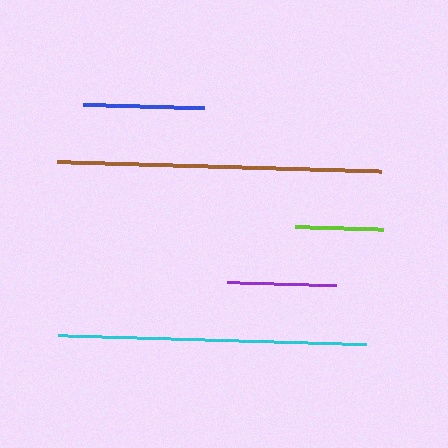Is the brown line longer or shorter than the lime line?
The brown line is longer than the lime line.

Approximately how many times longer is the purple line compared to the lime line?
The purple line is approximately 1.3 times the length of the lime line.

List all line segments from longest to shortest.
From longest to shortest: brown, cyan, blue, purple, lime.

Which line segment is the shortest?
The lime line is the shortest at approximately 88 pixels.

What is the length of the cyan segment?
The cyan segment is approximately 307 pixels long.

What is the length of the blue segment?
The blue segment is approximately 121 pixels long.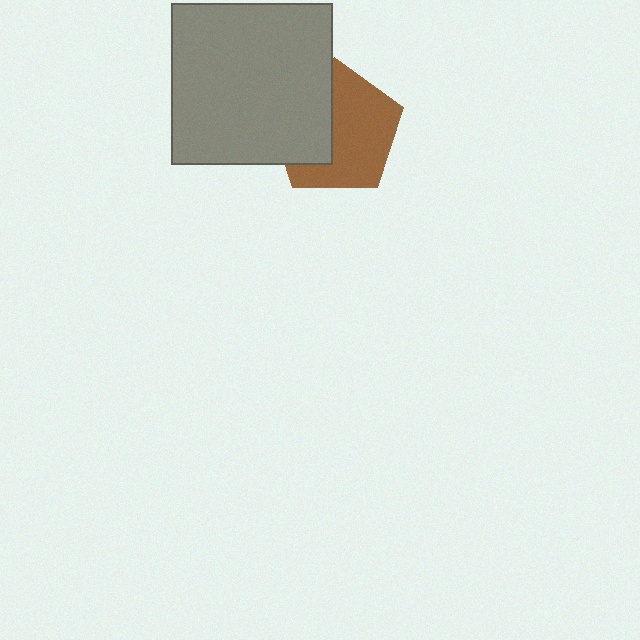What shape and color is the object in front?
The object in front is a gray square.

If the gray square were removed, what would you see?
You would see the complete brown pentagon.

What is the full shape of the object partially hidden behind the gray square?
The partially hidden object is a brown pentagon.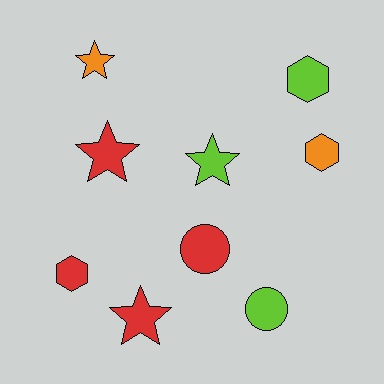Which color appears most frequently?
Red, with 4 objects.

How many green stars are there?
There are no green stars.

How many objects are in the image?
There are 9 objects.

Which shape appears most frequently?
Star, with 4 objects.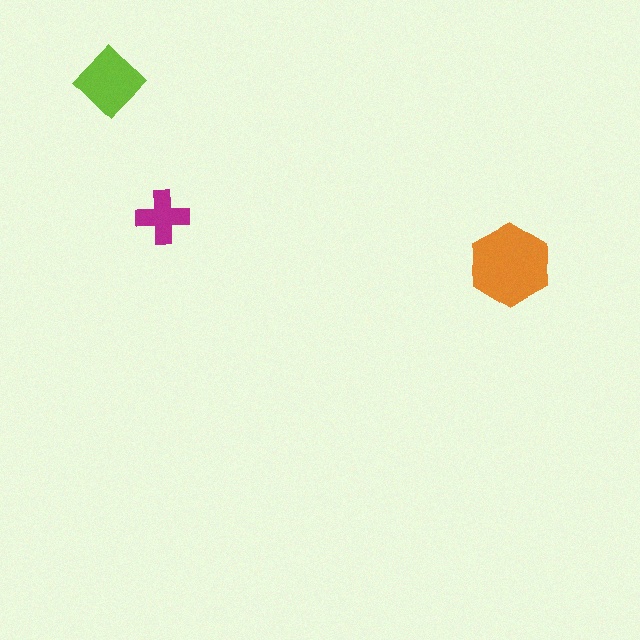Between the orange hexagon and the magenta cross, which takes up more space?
The orange hexagon.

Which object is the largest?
The orange hexagon.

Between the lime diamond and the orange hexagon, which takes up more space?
The orange hexagon.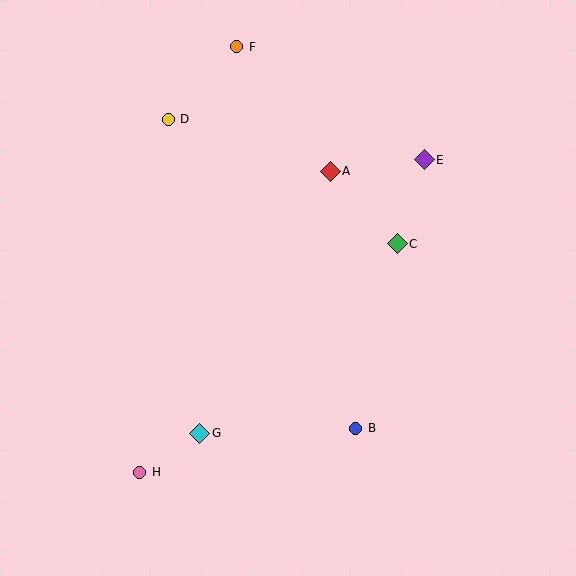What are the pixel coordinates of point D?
Point D is at (168, 119).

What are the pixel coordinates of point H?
Point H is at (140, 472).